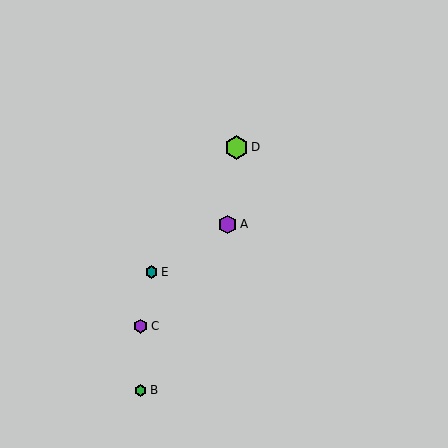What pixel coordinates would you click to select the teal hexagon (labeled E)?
Click at (152, 272) to select the teal hexagon E.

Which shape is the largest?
The lime hexagon (labeled D) is the largest.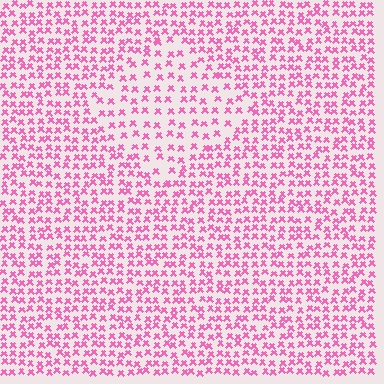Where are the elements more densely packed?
The elements are more densely packed outside the diamond boundary.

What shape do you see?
I see a diamond.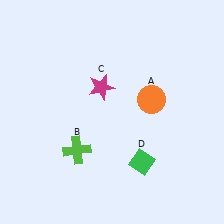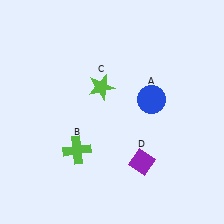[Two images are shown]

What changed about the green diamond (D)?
In Image 1, D is green. In Image 2, it changed to purple.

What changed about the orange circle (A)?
In Image 1, A is orange. In Image 2, it changed to blue.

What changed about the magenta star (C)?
In Image 1, C is magenta. In Image 2, it changed to lime.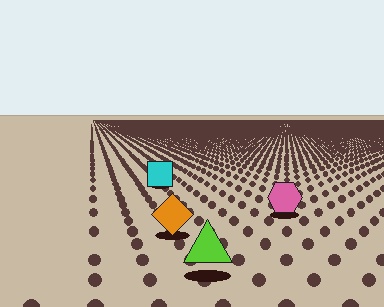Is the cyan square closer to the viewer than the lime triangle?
No. The lime triangle is closer — you can tell from the texture gradient: the ground texture is coarser near it.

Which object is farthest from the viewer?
The cyan square is farthest from the viewer. It appears smaller and the ground texture around it is denser.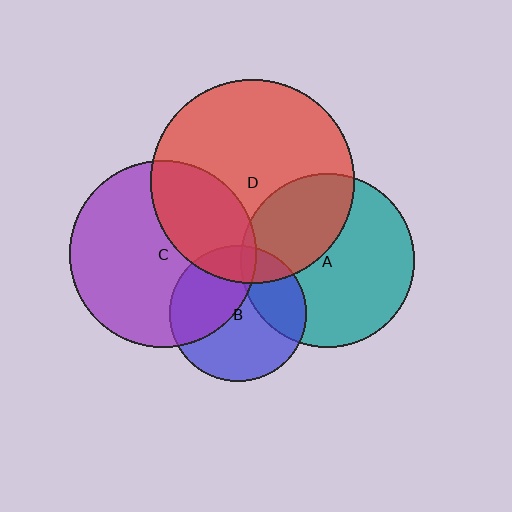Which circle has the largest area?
Circle D (red).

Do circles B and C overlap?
Yes.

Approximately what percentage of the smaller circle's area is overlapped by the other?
Approximately 40%.